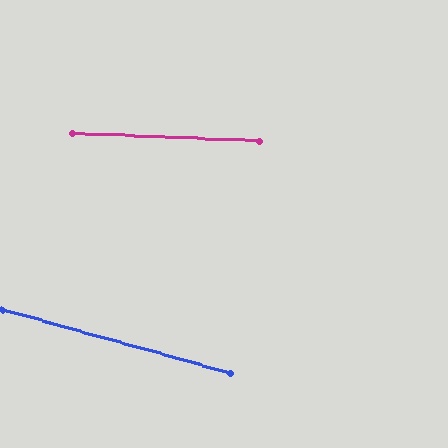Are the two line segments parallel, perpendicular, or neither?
Neither parallel nor perpendicular — they differ by about 13°.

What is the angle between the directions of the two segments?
Approximately 13 degrees.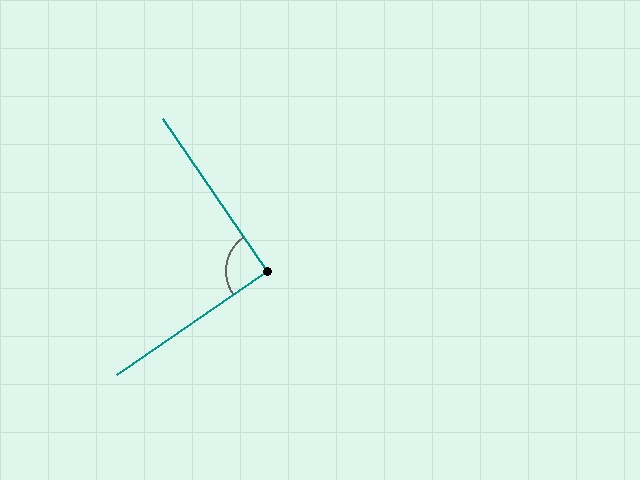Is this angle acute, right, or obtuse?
It is approximately a right angle.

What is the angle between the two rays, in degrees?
Approximately 90 degrees.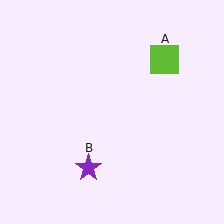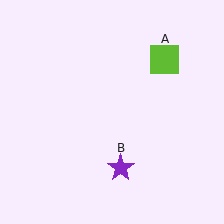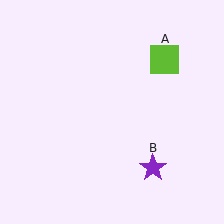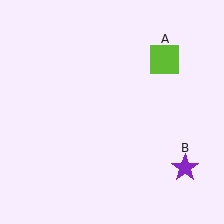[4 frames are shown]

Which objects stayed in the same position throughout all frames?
Lime square (object A) remained stationary.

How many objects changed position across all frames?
1 object changed position: purple star (object B).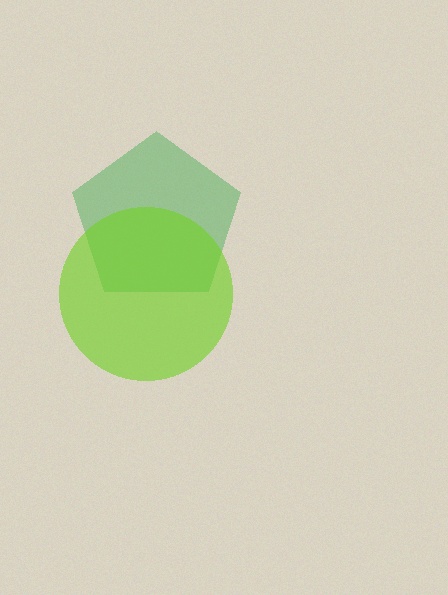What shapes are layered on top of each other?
The layered shapes are: a green pentagon, a lime circle.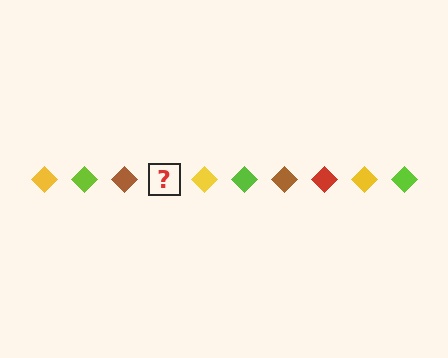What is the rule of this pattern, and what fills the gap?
The rule is that the pattern cycles through yellow, lime, brown, red diamonds. The gap should be filled with a red diamond.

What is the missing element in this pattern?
The missing element is a red diamond.